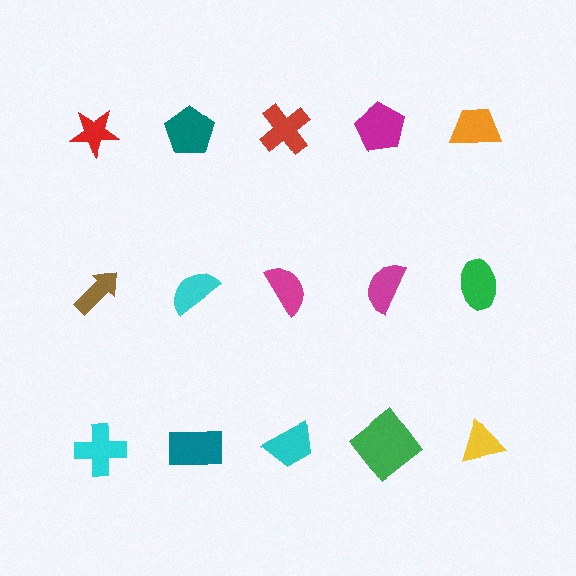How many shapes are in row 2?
5 shapes.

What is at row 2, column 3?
A magenta semicircle.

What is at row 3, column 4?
A green diamond.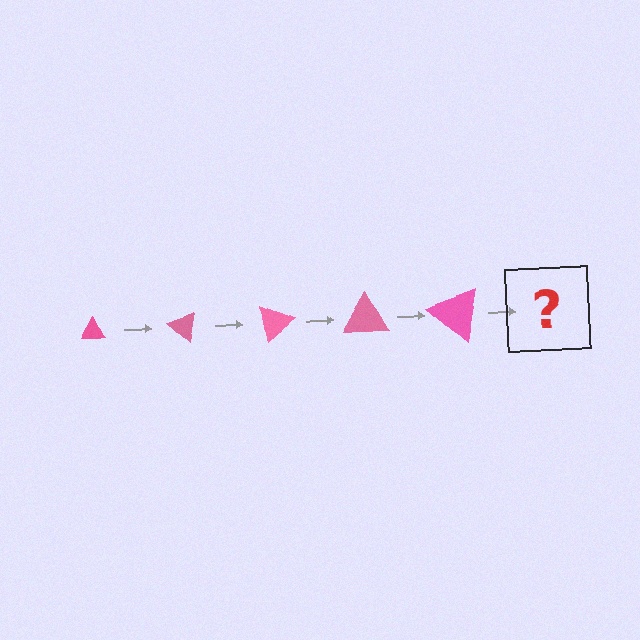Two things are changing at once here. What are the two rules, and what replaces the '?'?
The two rules are that the triangle grows larger each step and it rotates 40 degrees each step. The '?' should be a triangle, larger than the previous one and rotated 200 degrees from the start.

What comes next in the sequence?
The next element should be a triangle, larger than the previous one and rotated 200 degrees from the start.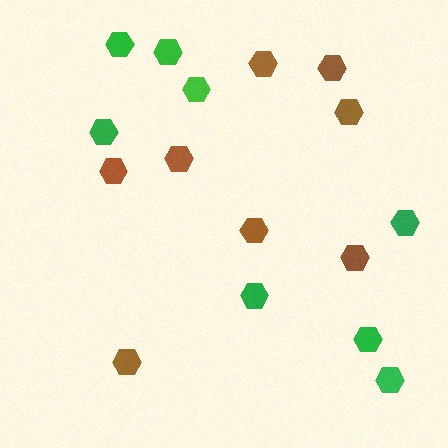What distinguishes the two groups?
There are 2 groups: one group of brown hexagons (8) and one group of green hexagons (8).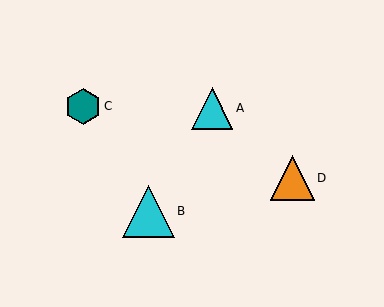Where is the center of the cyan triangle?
The center of the cyan triangle is at (212, 108).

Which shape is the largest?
The cyan triangle (labeled B) is the largest.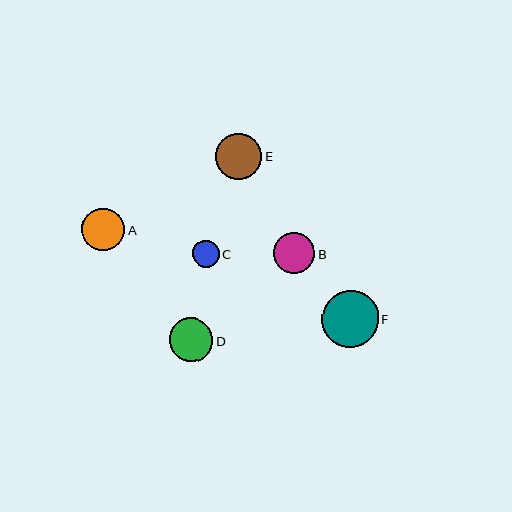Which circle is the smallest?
Circle C is the smallest with a size of approximately 27 pixels.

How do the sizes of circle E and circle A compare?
Circle E and circle A are approximately the same size.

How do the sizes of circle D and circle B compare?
Circle D and circle B are approximately the same size.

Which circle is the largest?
Circle F is the largest with a size of approximately 57 pixels.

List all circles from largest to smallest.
From largest to smallest: F, E, D, A, B, C.